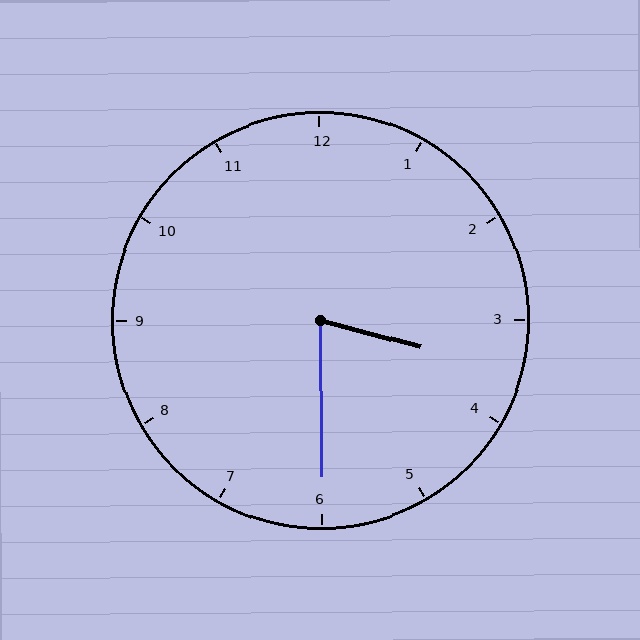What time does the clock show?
3:30.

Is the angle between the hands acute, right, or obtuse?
It is acute.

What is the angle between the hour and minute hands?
Approximately 75 degrees.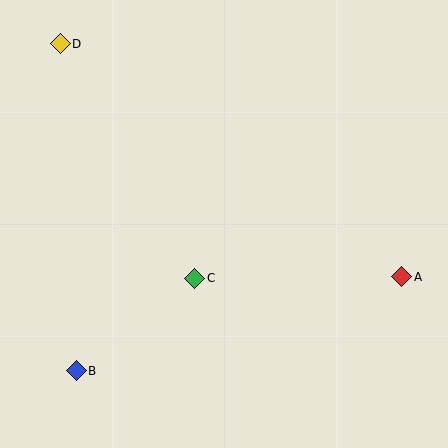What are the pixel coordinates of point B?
Point B is at (76, 371).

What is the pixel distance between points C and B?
The distance between C and B is 150 pixels.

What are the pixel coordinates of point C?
Point C is at (195, 278).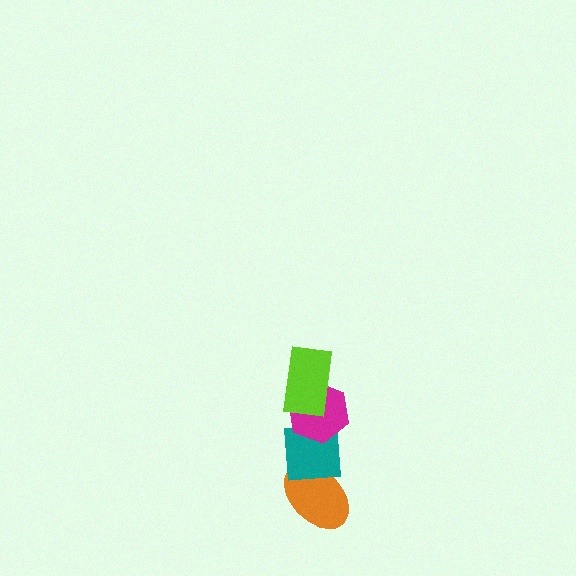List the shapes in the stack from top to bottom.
From top to bottom: the lime rectangle, the magenta hexagon, the teal square, the orange ellipse.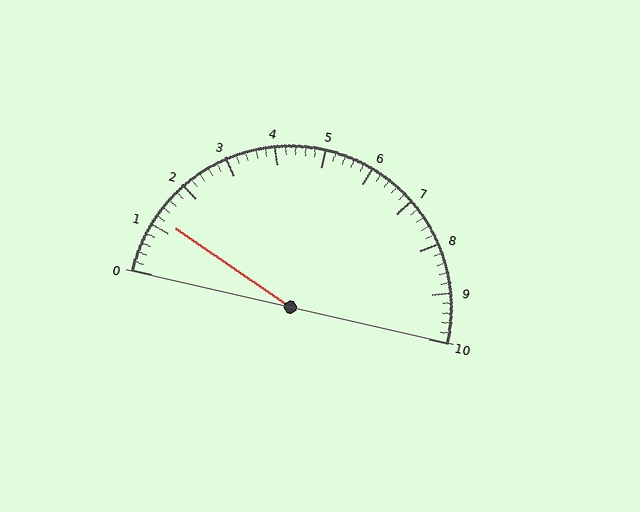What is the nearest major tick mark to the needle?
The nearest major tick mark is 1.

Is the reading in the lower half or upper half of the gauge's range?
The reading is in the lower half of the range (0 to 10).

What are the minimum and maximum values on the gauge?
The gauge ranges from 0 to 10.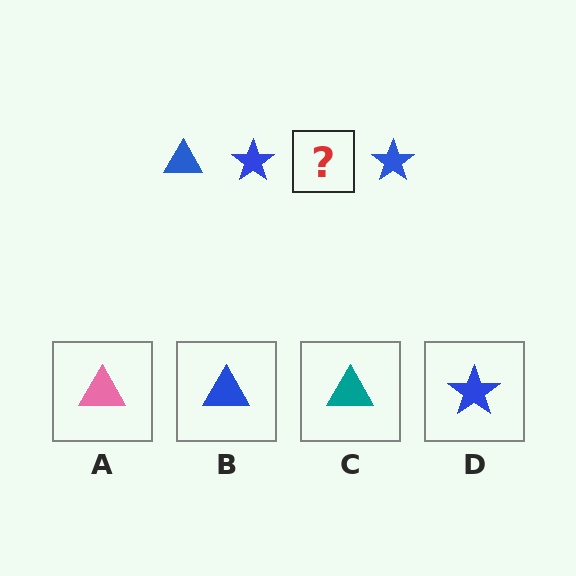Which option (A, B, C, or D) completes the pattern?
B.